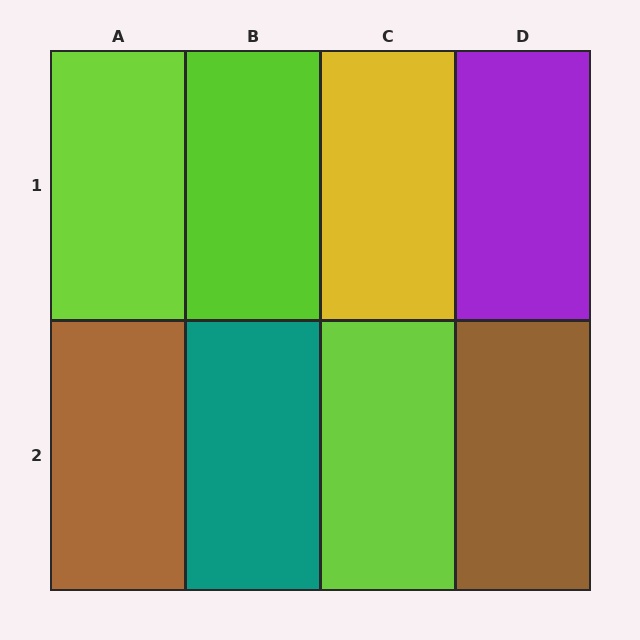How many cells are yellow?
1 cell is yellow.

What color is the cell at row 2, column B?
Teal.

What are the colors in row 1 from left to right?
Lime, lime, yellow, purple.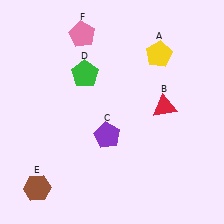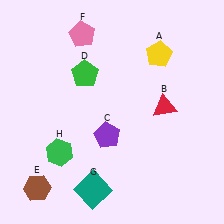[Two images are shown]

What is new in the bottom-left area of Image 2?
A teal square (G) was added in the bottom-left area of Image 2.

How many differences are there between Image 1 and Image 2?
There are 2 differences between the two images.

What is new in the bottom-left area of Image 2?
A green hexagon (H) was added in the bottom-left area of Image 2.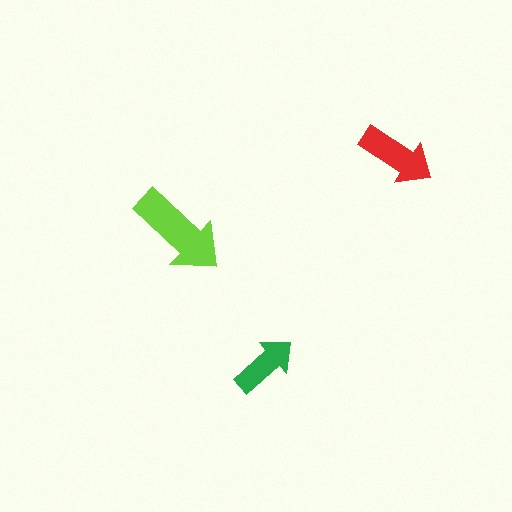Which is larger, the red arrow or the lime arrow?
The lime one.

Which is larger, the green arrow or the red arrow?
The red one.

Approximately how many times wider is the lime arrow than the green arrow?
About 1.5 times wider.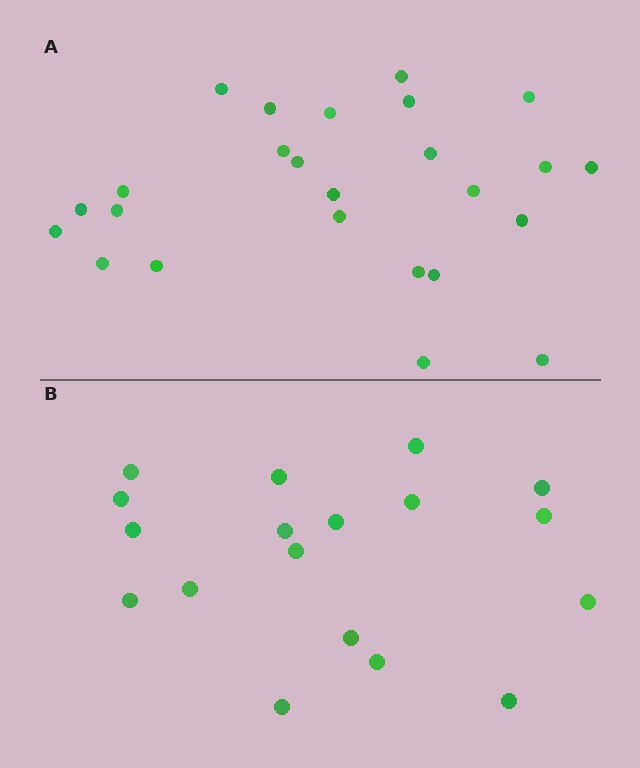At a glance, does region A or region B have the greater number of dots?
Region A (the top region) has more dots.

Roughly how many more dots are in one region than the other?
Region A has roughly 8 or so more dots than region B.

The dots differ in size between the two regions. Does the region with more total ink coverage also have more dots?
No. Region B has more total ink coverage because its dots are larger, but region A actually contains more individual dots. Total area can be misleading — the number of items is what matters here.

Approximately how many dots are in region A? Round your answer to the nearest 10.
About 20 dots. (The exact count is 25, which rounds to 20.)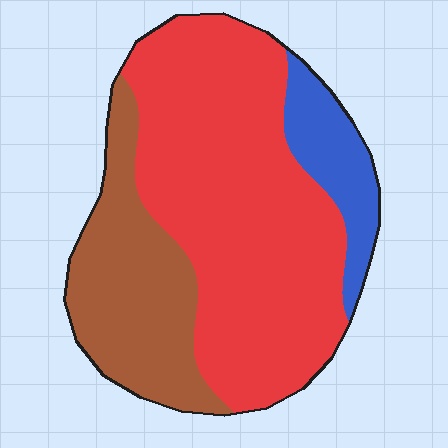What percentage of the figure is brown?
Brown covers about 25% of the figure.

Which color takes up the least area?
Blue, at roughly 10%.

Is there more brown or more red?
Red.